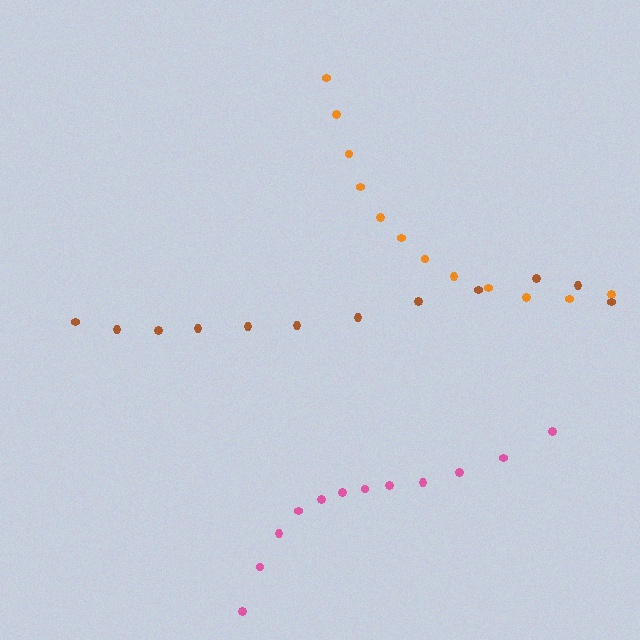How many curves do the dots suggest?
There are 3 distinct paths.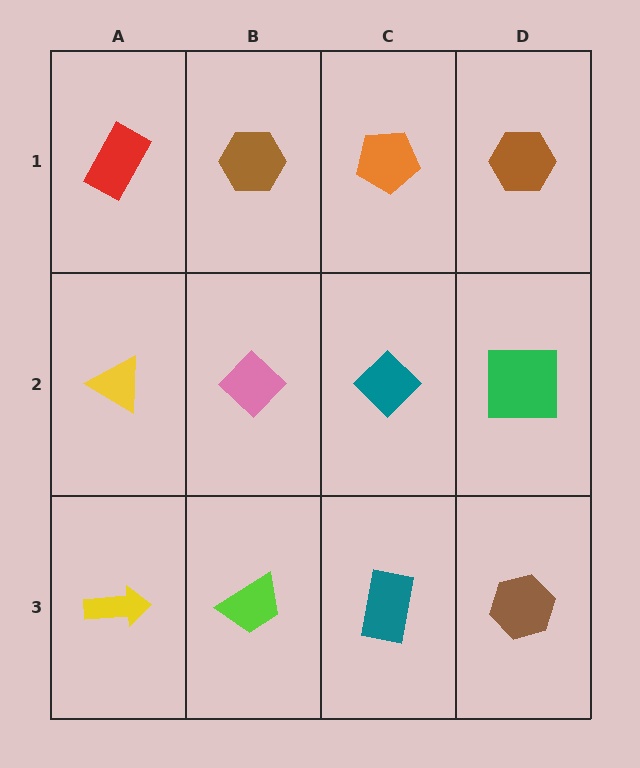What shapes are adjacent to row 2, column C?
An orange pentagon (row 1, column C), a teal rectangle (row 3, column C), a pink diamond (row 2, column B), a green square (row 2, column D).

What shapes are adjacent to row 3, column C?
A teal diamond (row 2, column C), a lime trapezoid (row 3, column B), a brown hexagon (row 3, column D).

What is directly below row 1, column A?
A yellow triangle.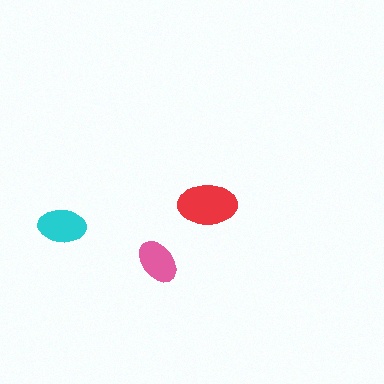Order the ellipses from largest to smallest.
the red one, the cyan one, the pink one.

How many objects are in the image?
There are 3 objects in the image.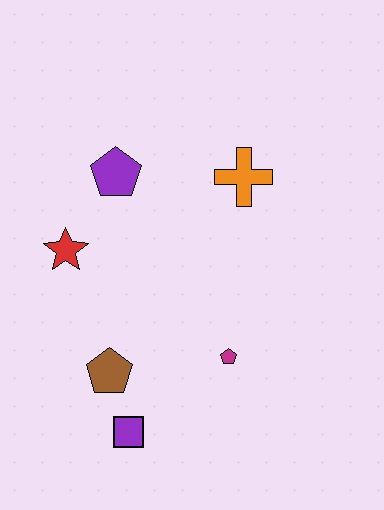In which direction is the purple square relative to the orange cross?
The purple square is below the orange cross.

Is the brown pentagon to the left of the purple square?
Yes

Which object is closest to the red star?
The purple pentagon is closest to the red star.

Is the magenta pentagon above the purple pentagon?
No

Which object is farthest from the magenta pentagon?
The purple pentagon is farthest from the magenta pentagon.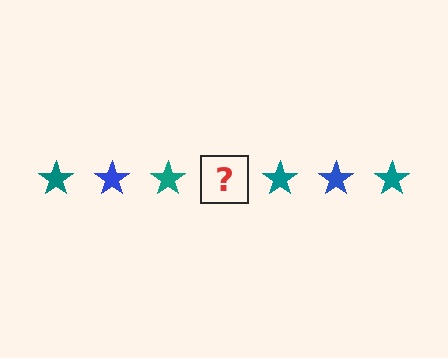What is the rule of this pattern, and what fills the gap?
The rule is that the pattern cycles through teal, blue stars. The gap should be filled with a blue star.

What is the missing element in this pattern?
The missing element is a blue star.